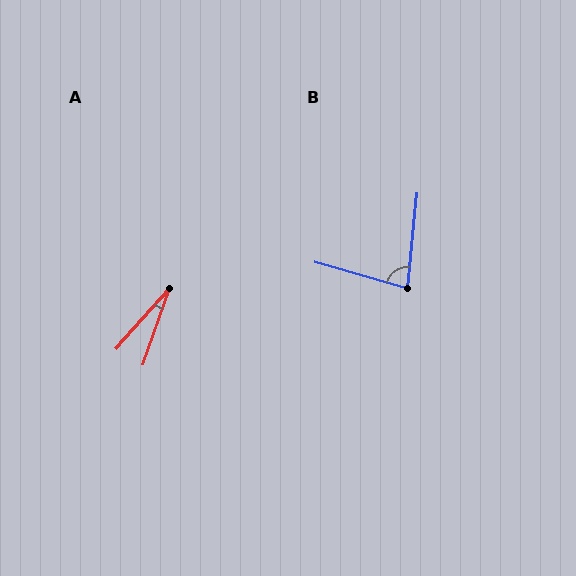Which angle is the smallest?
A, at approximately 23 degrees.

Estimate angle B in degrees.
Approximately 80 degrees.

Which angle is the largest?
B, at approximately 80 degrees.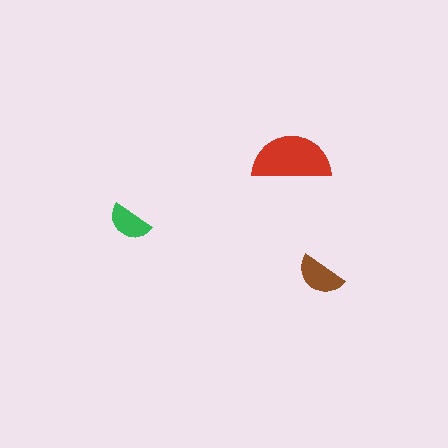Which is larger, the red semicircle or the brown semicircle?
The red one.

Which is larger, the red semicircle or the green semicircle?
The red one.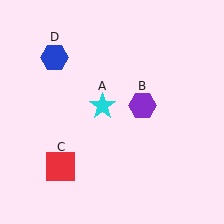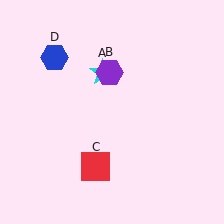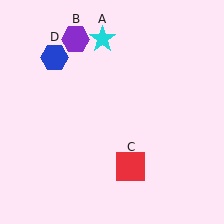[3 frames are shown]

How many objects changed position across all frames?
3 objects changed position: cyan star (object A), purple hexagon (object B), red square (object C).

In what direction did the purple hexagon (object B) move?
The purple hexagon (object B) moved up and to the left.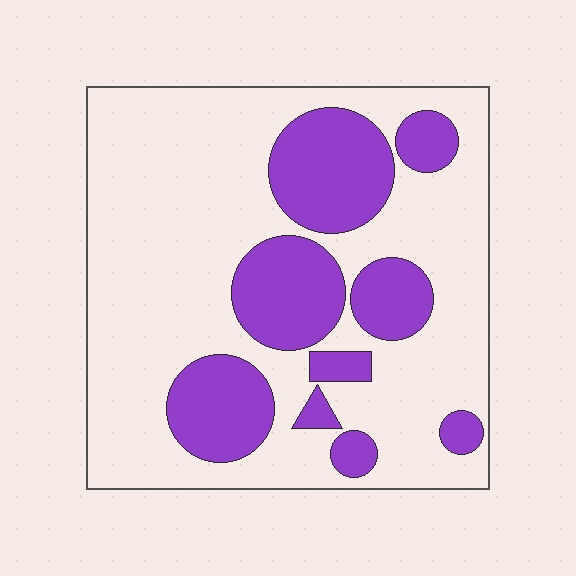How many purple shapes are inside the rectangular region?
9.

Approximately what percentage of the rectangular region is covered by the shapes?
Approximately 30%.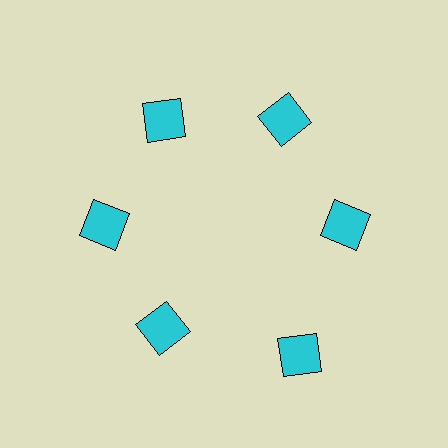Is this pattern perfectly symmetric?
No. The 6 cyan squares are arranged in a ring, but one element near the 5 o'clock position is pushed outward from the center, breaking the 6-fold rotational symmetry.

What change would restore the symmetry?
The symmetry would be restored by moving it inward, back onto the ring so that all 6 squares sit at equal angles and equal distance from the center.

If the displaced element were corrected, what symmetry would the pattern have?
It would have 6-fold rotational symmetry — the pattern would map onto itself every 60 degrees.